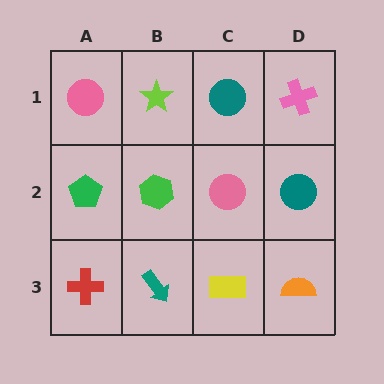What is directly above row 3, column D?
A teal circle.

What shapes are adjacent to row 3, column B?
A green hexagon (row 2, column B), a red cross (row 3, column A), a yellow rectangle (row 3, column C).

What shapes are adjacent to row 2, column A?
A pink circle (row 1, column A), a red cross (row 3, column A), a green hexagon (row 2, column B).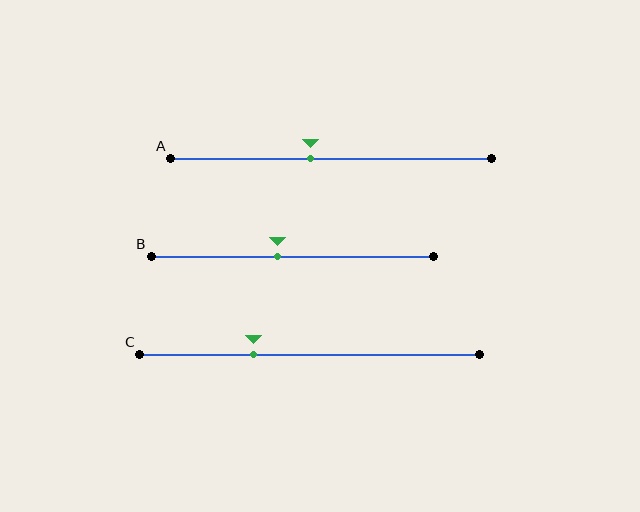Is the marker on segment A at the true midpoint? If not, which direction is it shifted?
No, the marker on segment A is shifted to the left by about 6% of the segment length.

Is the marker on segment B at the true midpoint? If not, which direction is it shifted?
No, the marker on segment B is shifted to the left by about 5% of the segment length.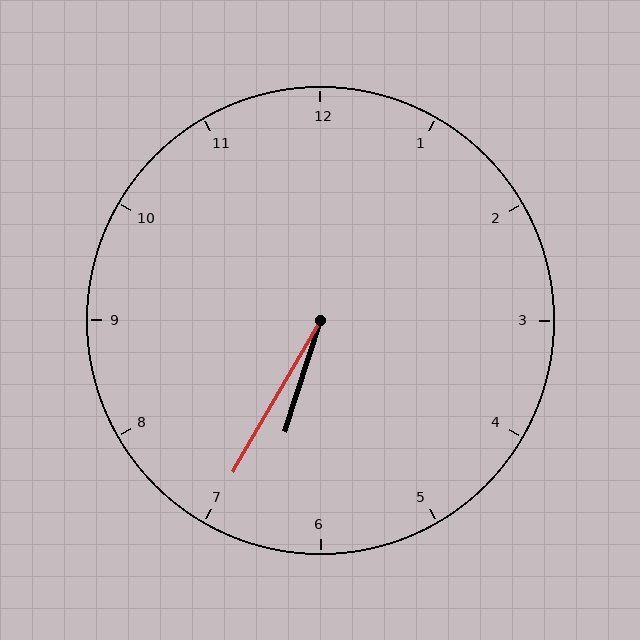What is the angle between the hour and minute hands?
Approximately 12 degrees.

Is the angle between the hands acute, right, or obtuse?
It is acute.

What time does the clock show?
6:35.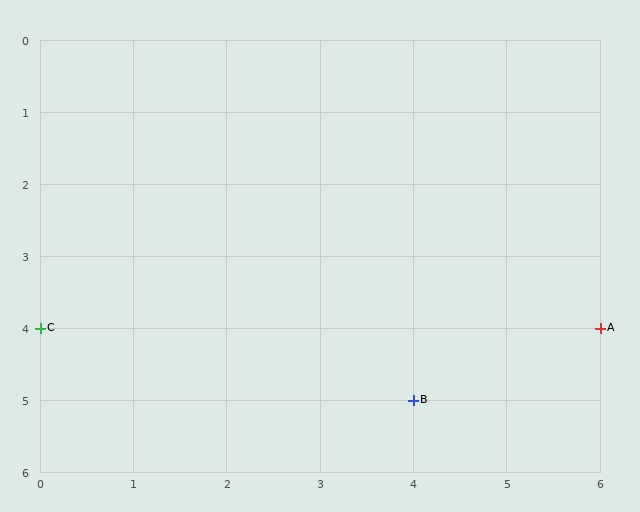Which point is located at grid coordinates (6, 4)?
Point A is at (6, 4).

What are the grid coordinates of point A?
Point A is at grid coordinates (6, 4).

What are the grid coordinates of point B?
Point B is at grid coordinates (4, 5).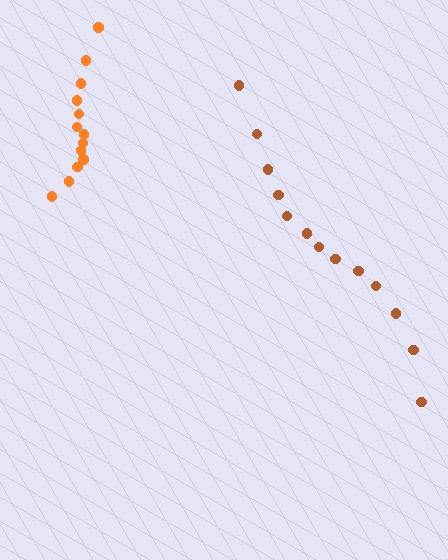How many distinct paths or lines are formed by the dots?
There are 2 distinct paths.